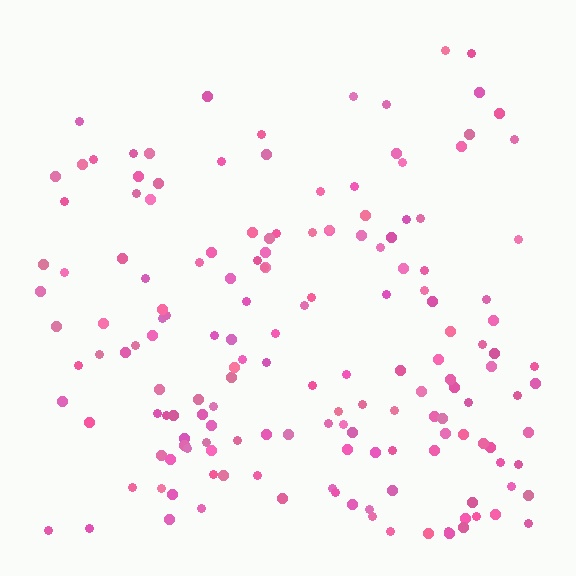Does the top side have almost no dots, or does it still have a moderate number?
Still a moderate number, just noticeably fewer than the bottom.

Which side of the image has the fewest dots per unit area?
The top.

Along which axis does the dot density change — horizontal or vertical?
Vertical.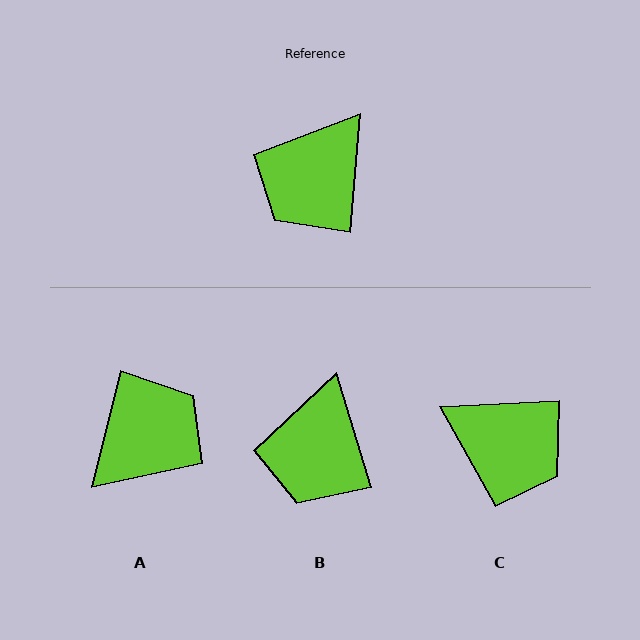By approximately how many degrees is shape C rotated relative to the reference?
Approximately 98 degrees counter-clockwise.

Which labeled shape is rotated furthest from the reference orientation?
A, about 171 degrees away.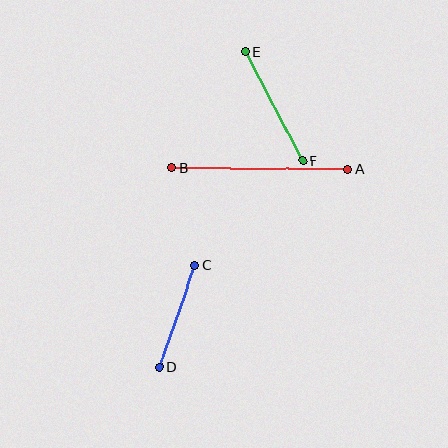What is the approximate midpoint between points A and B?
The midpoint is at approximately (259, 169) pixels.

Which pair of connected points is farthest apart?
Points A and B are farthest apart.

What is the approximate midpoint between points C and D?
The midpoint is at approximately (177, 316) pixels.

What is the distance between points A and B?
The distance is approximately 176 pixels.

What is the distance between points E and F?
The distance is approximately 124 pixels.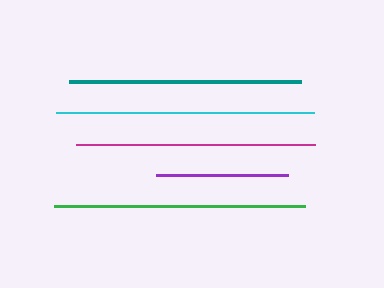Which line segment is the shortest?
The purple line is the shortest at approximately 132 pixels.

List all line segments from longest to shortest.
From longest to shortest: cyan, green, magenta, teal, purple.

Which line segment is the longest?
The cyan line is the longest at approximately 258 pixels.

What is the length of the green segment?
The green segment is approximately 251 pixels long.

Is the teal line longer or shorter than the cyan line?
The cyan line is longer than the teal line.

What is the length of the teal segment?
The teal segment is approximately 232 pixels long.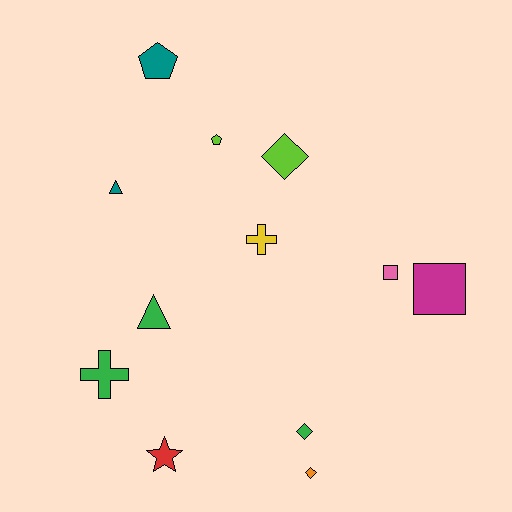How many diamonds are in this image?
There are 3 diamonds.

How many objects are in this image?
There are 12 objects.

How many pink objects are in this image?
There is 1 pink object.